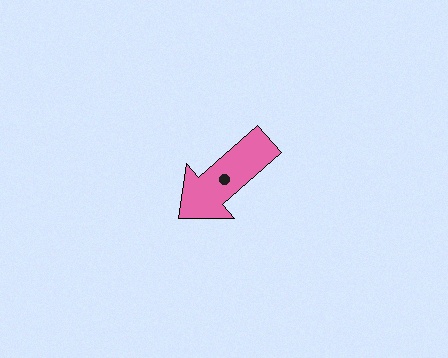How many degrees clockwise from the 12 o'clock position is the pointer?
Approximately 229 degrees.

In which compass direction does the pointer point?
Southwest.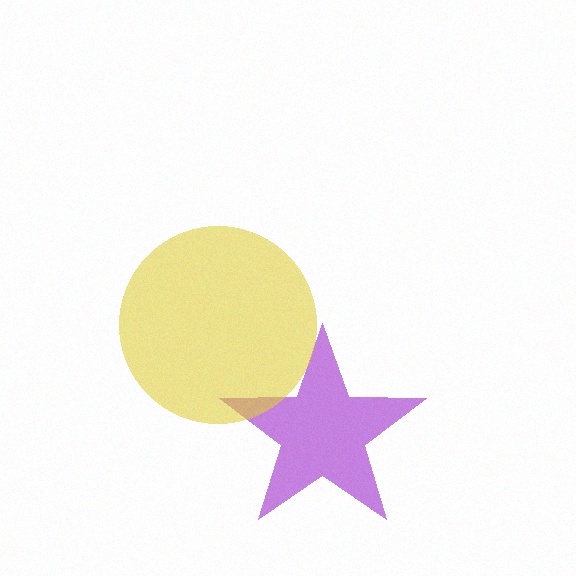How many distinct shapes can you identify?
There are 2 distinct shapes: a purple star, a yellow circle.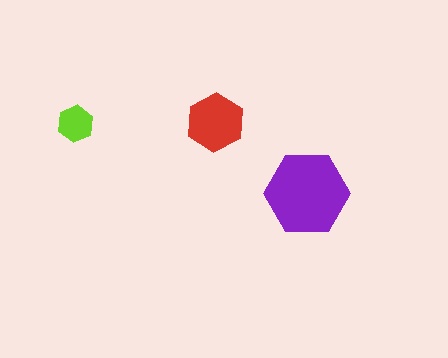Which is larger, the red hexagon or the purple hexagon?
The purple one.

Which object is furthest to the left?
The lime hexagon is leftmost.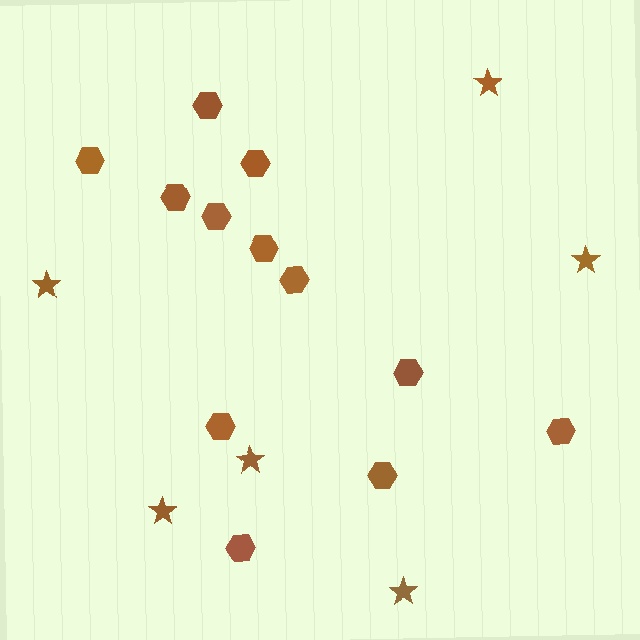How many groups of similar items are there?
There are 2 groups: one group of hexagons (12) and one group of stars (6).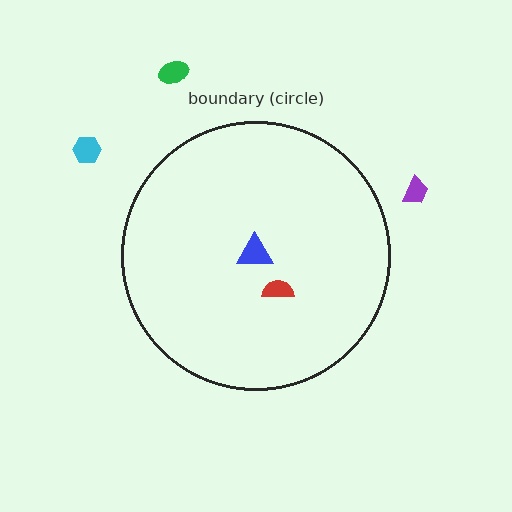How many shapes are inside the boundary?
2 inside, 3 outside.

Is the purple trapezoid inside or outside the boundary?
Outside.